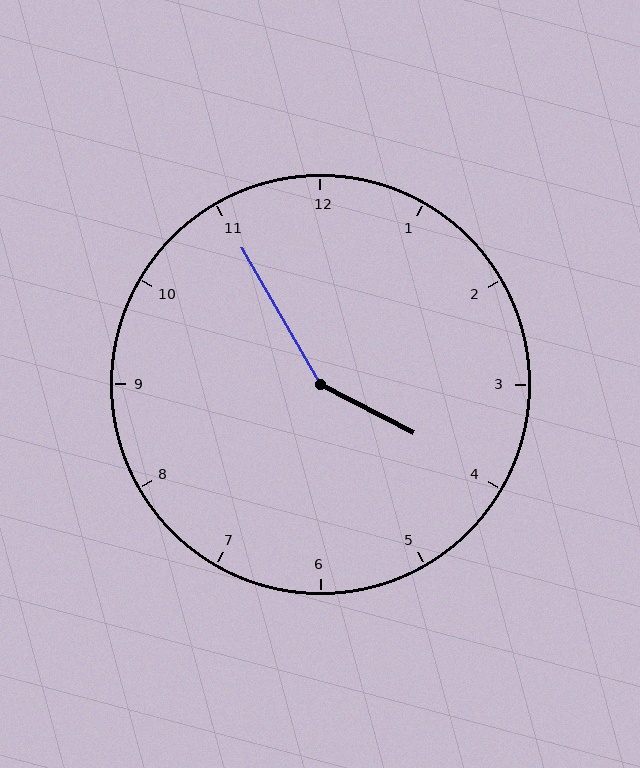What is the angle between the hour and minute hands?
Approximately 148 degrees.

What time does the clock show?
3:55.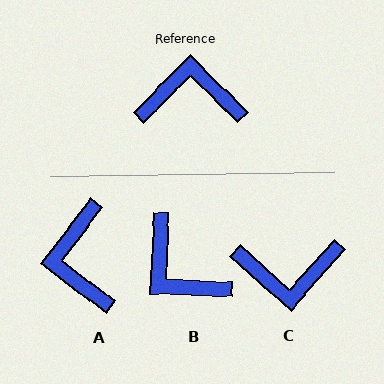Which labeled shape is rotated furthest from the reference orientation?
C, about 177 degrees away.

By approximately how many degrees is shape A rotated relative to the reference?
Approximately 97 degrees counter-clockwise.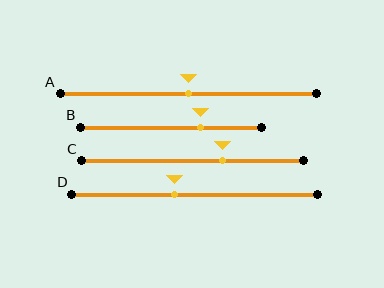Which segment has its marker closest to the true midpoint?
Segment A has its marker closest to the true midpoint.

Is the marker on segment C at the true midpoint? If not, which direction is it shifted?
No, the marker on segment C is shifted to the right by about 14% of the segment length.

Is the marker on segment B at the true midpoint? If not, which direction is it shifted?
No, the marker on segment B is shifted to the right by about 17% of the segment length.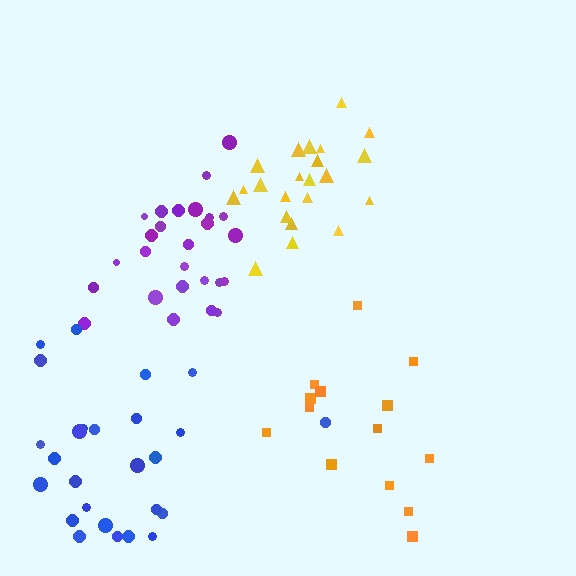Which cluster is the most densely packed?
Yellow.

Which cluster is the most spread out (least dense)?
Orange.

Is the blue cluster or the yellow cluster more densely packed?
Yellow.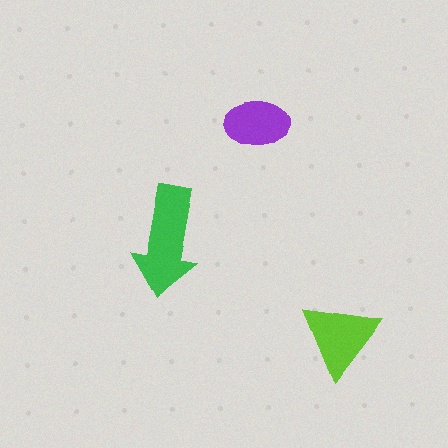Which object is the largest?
The green arrow.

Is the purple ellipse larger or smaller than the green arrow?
Smaller.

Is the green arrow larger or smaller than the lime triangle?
Larger.